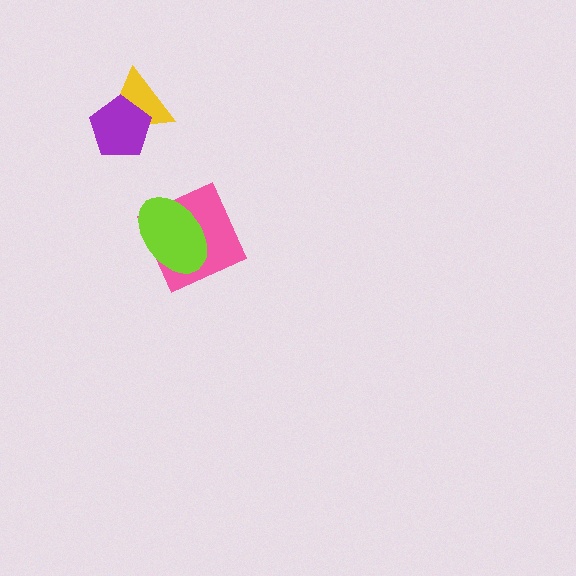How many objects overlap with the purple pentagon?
1 object overlaps with the purple pentagon.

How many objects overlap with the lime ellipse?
1 object overlaps with the lime ellipse.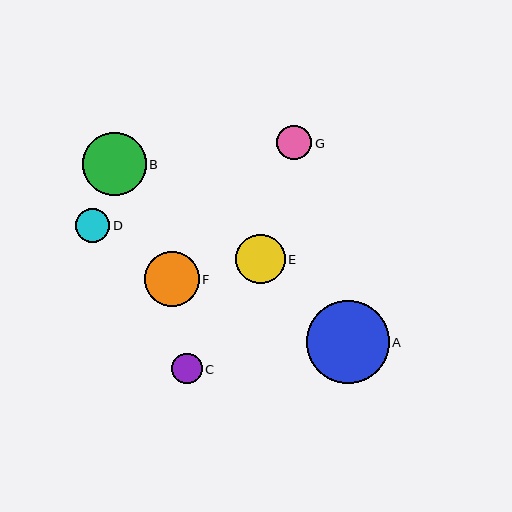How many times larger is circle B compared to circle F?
Circle B is approximately 1.2 times the size of circle F.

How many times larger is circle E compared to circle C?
Circle E is approximately 1.6 times the size of circle C.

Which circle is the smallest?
Circle C is the smallest with a size of approximately 31 pixels.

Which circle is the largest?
Circle A is the largest with a size of approximately 83 pixels.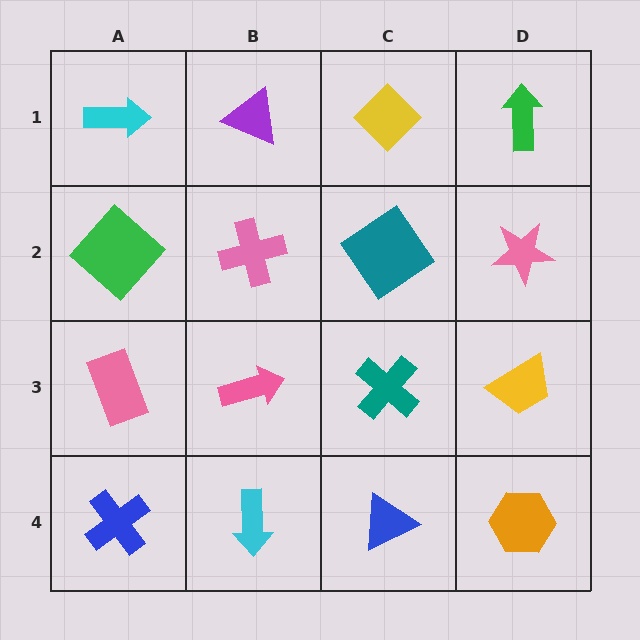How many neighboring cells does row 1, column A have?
2.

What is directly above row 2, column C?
A yellow diamond.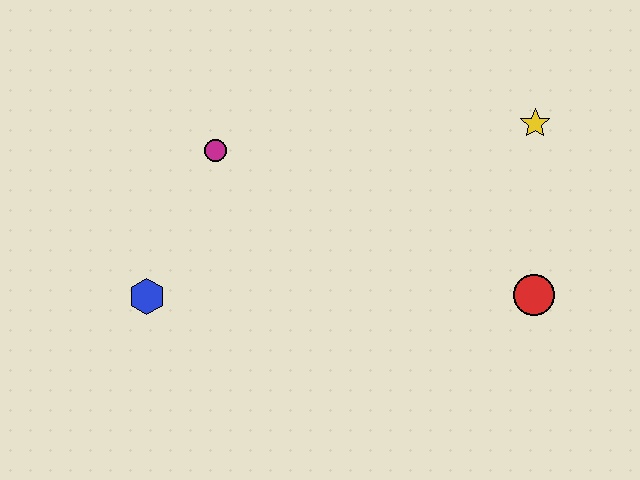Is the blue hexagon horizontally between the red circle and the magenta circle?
No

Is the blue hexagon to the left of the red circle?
Yes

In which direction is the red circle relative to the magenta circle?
The red circle is to the right of the magenta circle.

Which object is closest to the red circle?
The yellow star is closest to the red circle.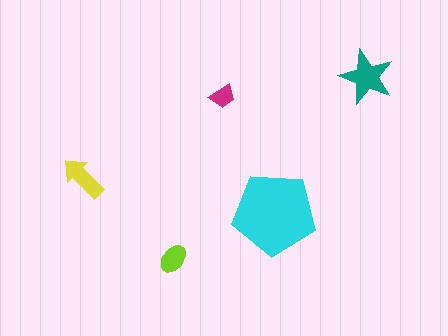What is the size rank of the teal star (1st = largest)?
2nd.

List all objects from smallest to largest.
The magenta trapezoid, the lime ellipse, the yellow arrow, the teal star, the cyan pentagon.